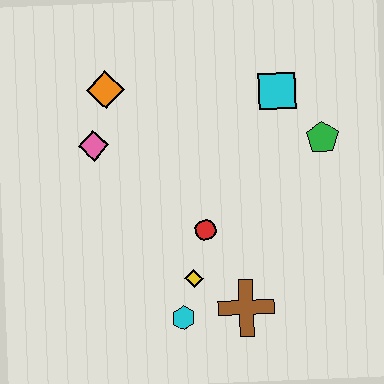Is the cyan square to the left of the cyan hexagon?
No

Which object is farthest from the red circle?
The orange diamond is farthest from the red circle.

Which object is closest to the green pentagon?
The cyan square is closest to the green pentagon.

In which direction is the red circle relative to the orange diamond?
The red circle is below the orange diamond.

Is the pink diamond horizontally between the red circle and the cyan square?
No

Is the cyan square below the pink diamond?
No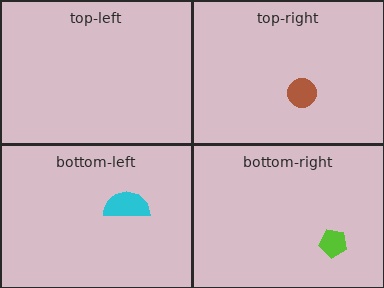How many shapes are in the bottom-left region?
1.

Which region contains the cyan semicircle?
The bottom-left region.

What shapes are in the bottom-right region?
The lime pentagon.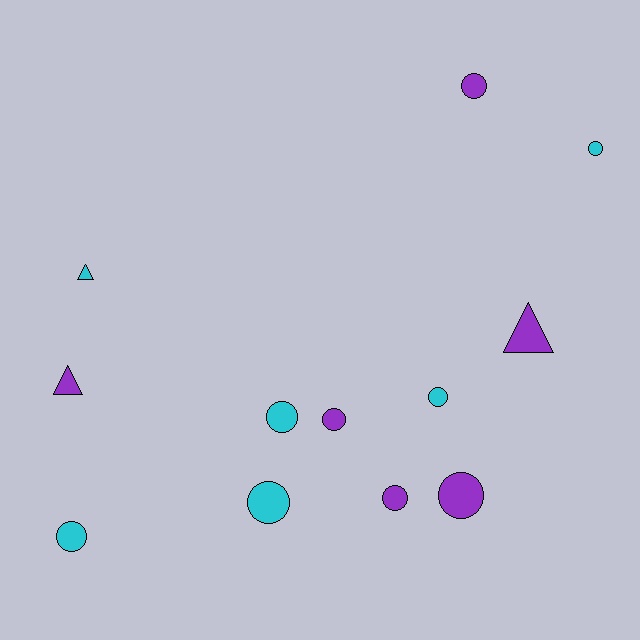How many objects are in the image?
There are 12 objects.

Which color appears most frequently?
Purple, with 6 objects.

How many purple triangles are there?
There are 2 purple triangles.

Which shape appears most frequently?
Circle, with 9 objects.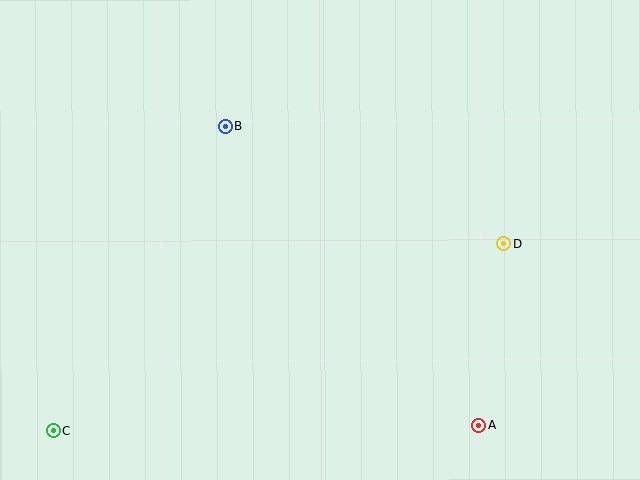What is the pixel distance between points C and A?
The distance between C and A is 426 pixels.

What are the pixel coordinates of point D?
Point D is at (504, 244).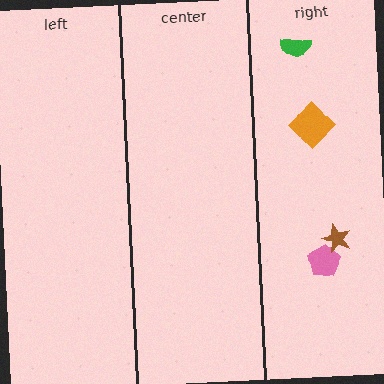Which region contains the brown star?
The right region.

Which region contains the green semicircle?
The right region.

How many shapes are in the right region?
4.